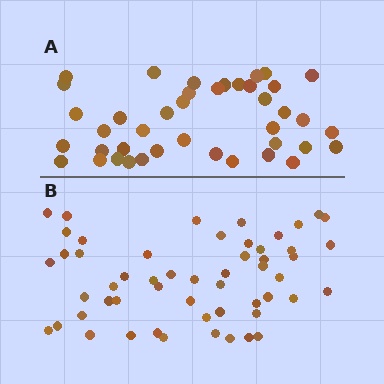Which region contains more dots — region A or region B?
Region B (the bottom region) has more dots.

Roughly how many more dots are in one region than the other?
Region B has approximately 15 more dots than region A.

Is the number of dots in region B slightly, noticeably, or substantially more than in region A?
Region B has noticeably more, but not dramatically so. The ratio is roughly 1.3 to 1.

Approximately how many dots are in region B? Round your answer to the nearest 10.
About 50 dots. (The exact count is 54, which rounds to 50.)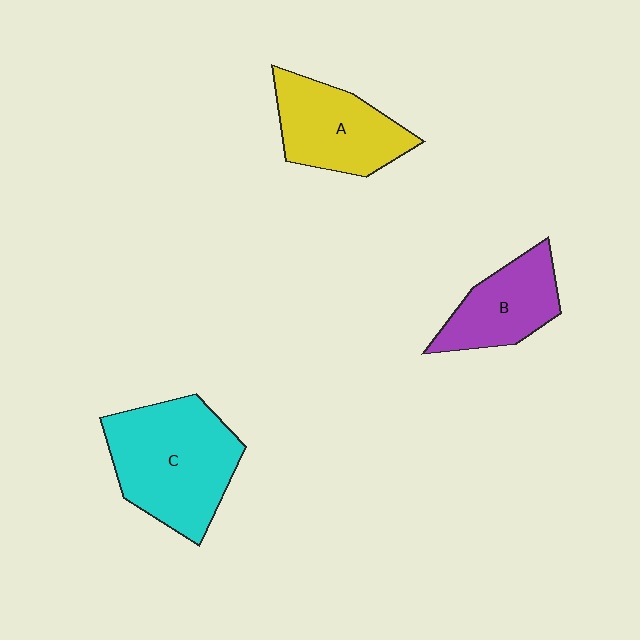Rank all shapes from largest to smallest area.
From largest to smallest: C (cyan), A (yellow), B (purple).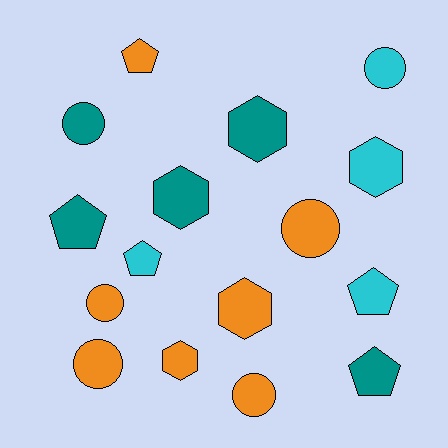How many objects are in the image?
There are 16 objects.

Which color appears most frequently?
Orange, with 7 objects.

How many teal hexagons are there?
There are 2 teal hexagons.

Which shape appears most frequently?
Circle, with 6 objects.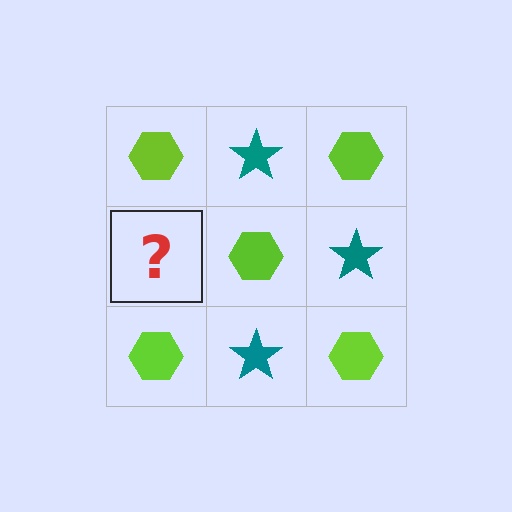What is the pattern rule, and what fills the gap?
The rule is that it alternates lime hexagon and teal star in a checkerboard pattern. The gap should be filled with a teal star.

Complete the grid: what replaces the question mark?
The question mark should be replaced with a teal star.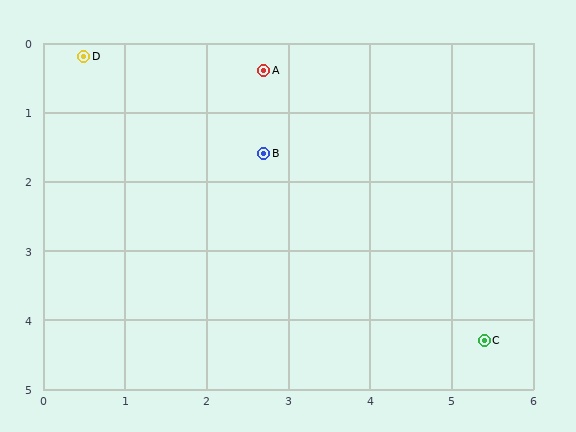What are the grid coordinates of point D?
Point D is at approximately (0.5, 0.2).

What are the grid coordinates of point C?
Point C is at approximately (5.4, 4.3).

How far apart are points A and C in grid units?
Points A and C are about 4.7 grid units apart.